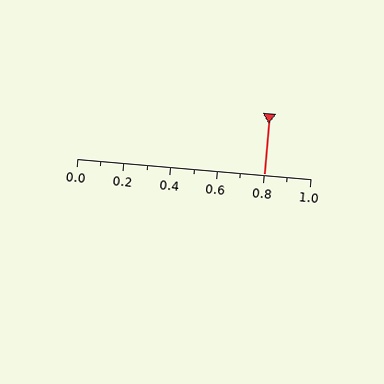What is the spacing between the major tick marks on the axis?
The major ticks are spaced 0.2 apart.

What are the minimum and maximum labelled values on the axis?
The axis runs from 0.0 to 1.0.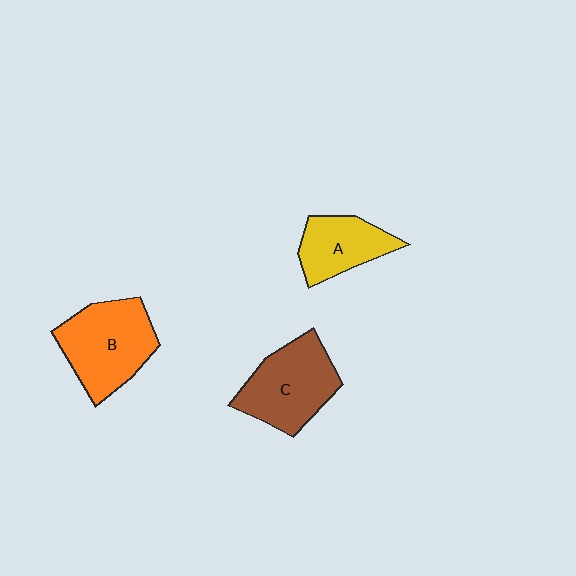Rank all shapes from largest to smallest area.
From largest to smallest: B (orange), C (brown), A (yellow).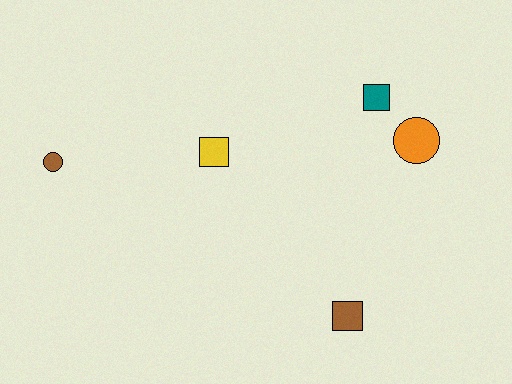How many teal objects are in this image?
There is 1 teal object.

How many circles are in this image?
There are 2 circles.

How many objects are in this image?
There are 5 objects.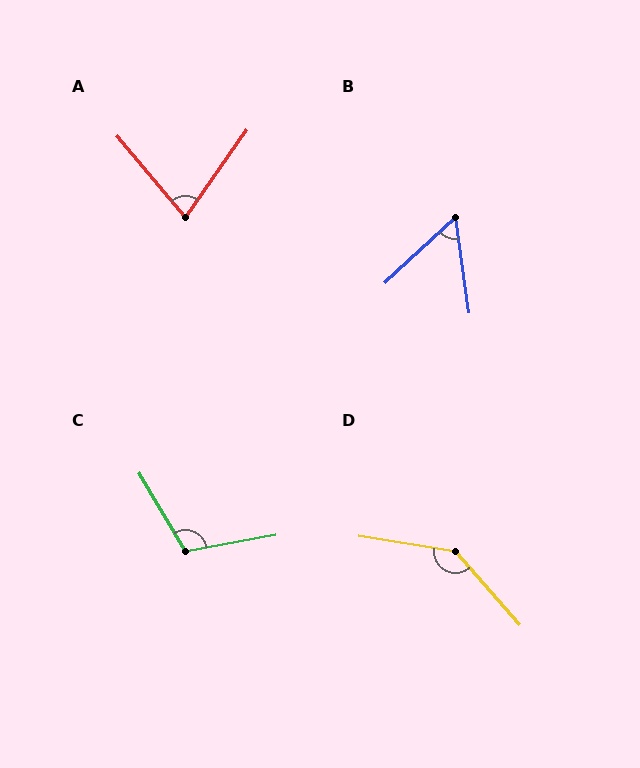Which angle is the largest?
D, at approximately 141 degrees.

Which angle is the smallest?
B, at approximately 55 degrees.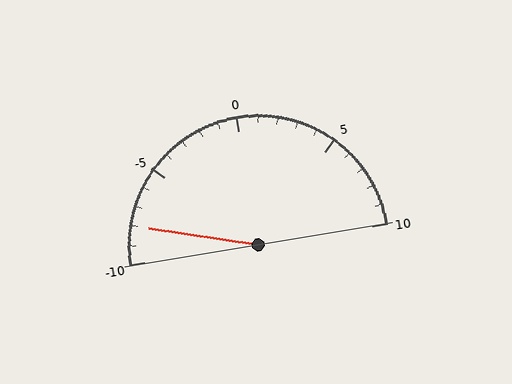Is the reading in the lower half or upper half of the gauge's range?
The reading is in the lower half of the range (-10 to 10).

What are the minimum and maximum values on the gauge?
The gauge ranges from -10 to 10.